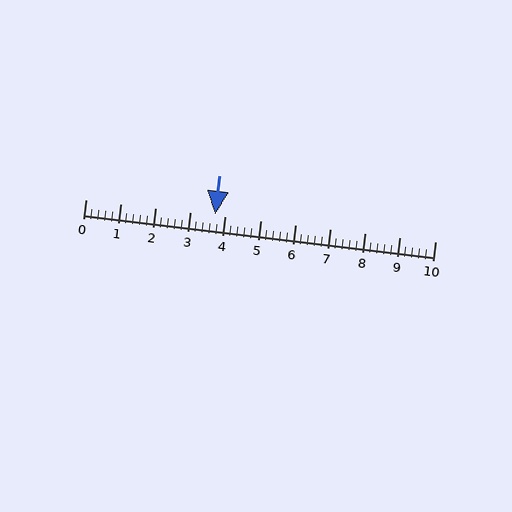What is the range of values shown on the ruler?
The ruler shows values from 0 to 10.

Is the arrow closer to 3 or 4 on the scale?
The arrow is closer to 4.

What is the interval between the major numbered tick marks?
The major tick marks are spaced 1 units apart.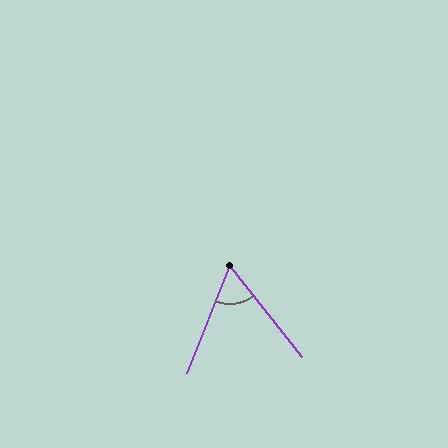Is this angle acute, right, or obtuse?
It is acute.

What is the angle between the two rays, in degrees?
Approximately 60 degrees.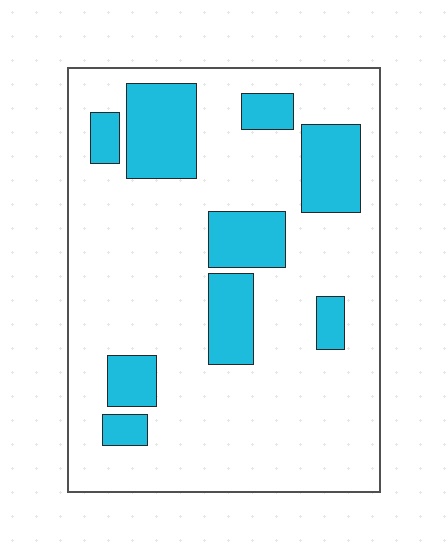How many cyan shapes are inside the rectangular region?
9.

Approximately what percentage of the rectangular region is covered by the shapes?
Approximately 20%.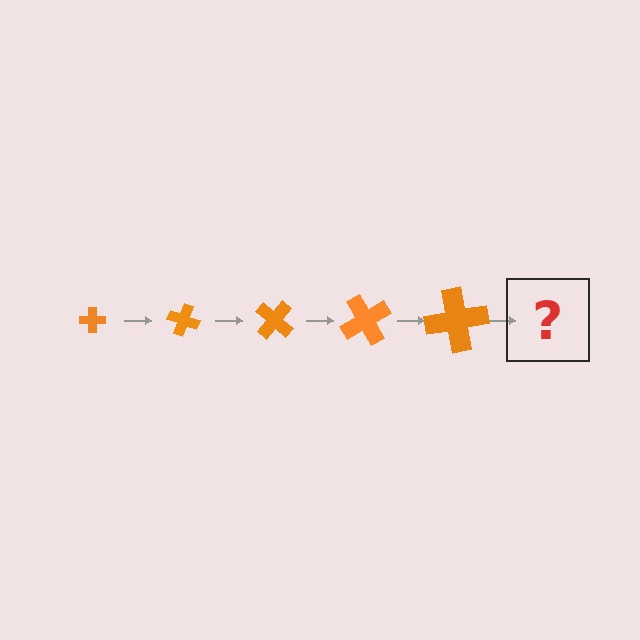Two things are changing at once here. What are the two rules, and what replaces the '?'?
The two rules are that the cross grows larger each step and it rotates 20 degrees each step. The '?' should be a cross, larger than the previous one and rotated 100 degrees from the start.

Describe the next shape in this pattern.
It should be a cross, larger than the previous one and rotated 100 degrees from the start.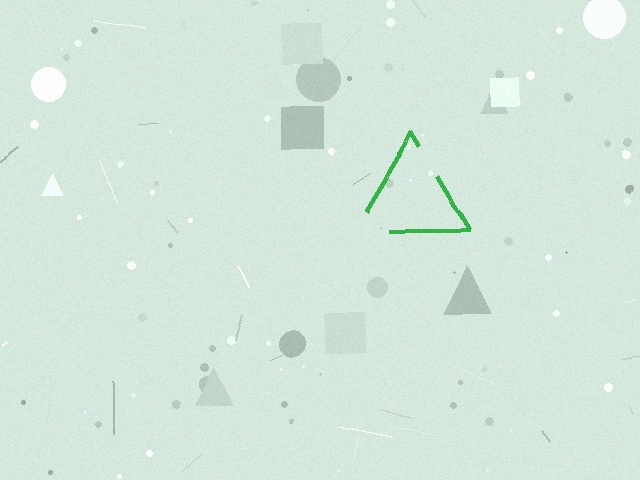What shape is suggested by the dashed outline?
The dashed outline suggests a triangle.